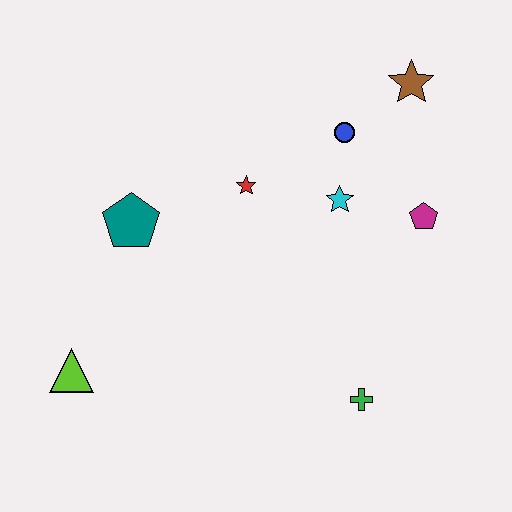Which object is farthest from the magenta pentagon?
The lime triangle is farthest from the magenta pentagon.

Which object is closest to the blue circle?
The cyan star is closest to the blue circle.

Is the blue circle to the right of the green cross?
No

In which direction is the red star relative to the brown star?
The red star is to the left of the brown star.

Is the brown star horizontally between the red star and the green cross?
No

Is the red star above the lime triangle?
Yes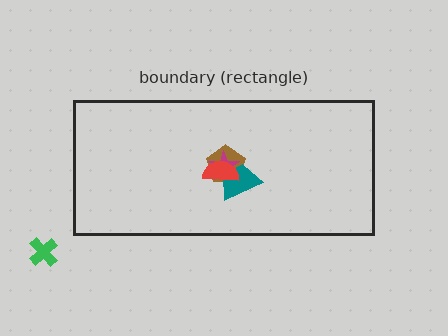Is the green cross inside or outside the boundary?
Outside.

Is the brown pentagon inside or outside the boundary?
Inside.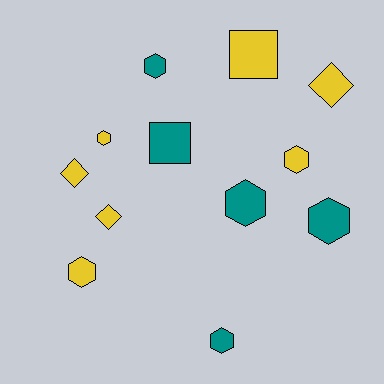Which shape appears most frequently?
Hexagon, with 7 objects.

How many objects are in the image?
There are 12 objects.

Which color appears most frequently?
Yellow, with 7 objects.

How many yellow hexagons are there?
There are 3 yellow hexagons.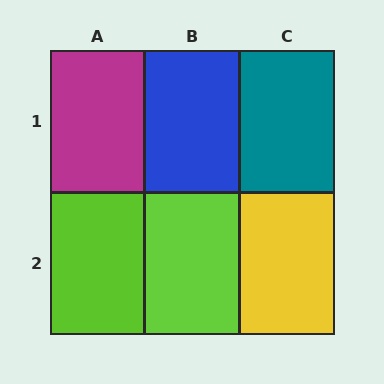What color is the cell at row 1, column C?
Teal.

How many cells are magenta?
1 cell is magenta.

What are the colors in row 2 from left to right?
Lime, lime, yellow.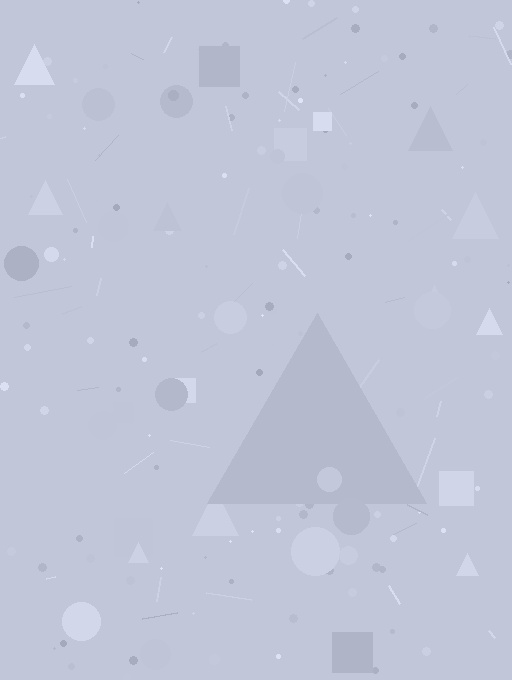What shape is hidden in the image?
A triangle is hidden in the image.